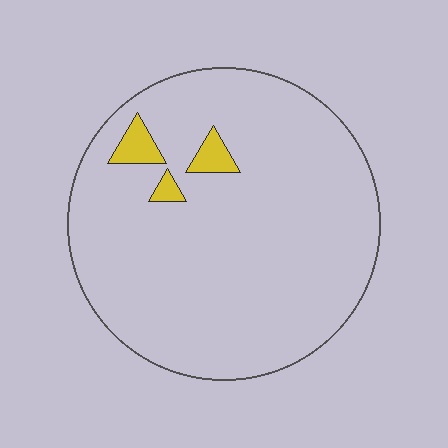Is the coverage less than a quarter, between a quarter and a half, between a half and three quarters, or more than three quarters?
Less than a quarter.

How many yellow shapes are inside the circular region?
3.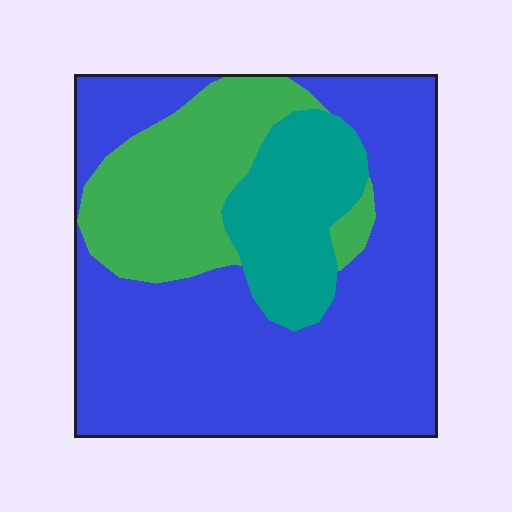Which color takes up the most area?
Blue, at roughly 60%.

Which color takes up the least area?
Teal, at roughly 15%.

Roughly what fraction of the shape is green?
Green takes up about one fifth (1/5) of the shape.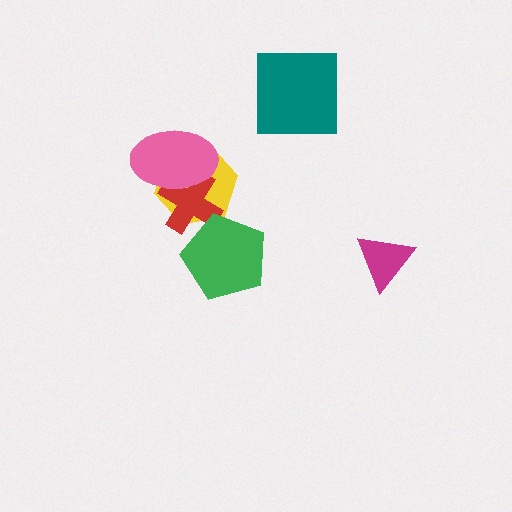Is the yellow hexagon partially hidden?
Yes, it is partially covered by another shape.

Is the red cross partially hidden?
Yes, it is partially covered by another shape.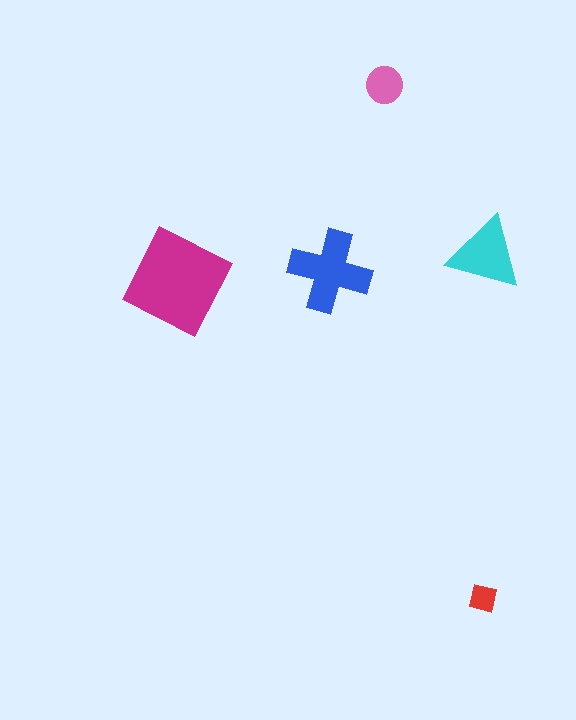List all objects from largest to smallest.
The magenta square, the blue cross, the cyan triangle, the pink circle, the red square.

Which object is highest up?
The pink circle is topmost.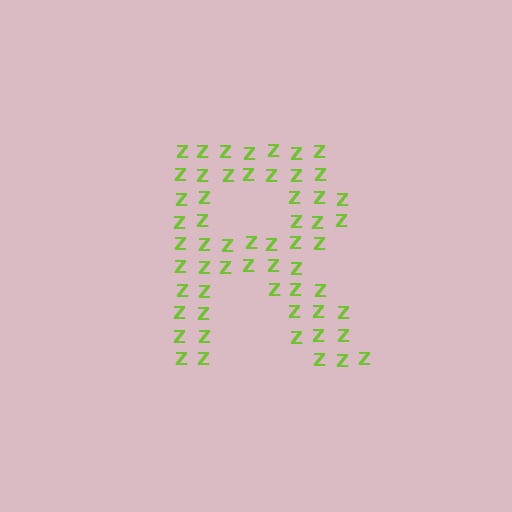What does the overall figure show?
The overall figure shows the letter R.